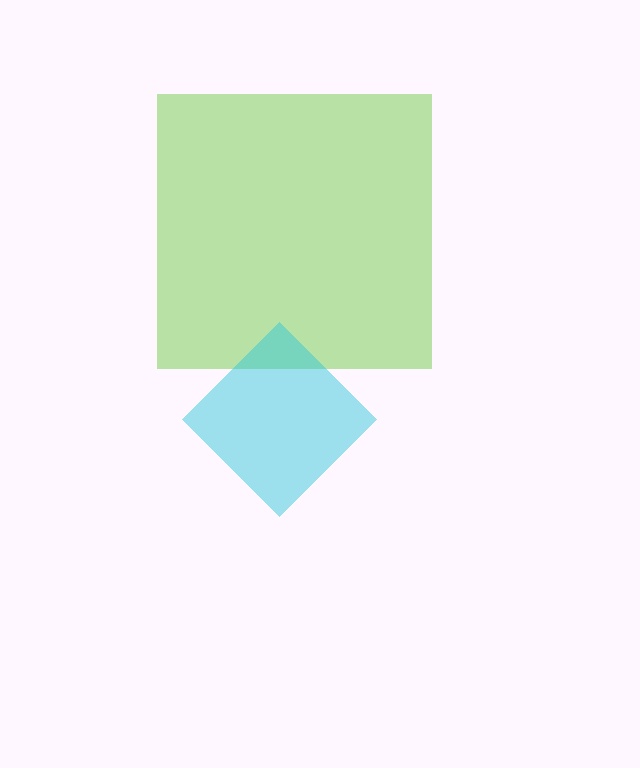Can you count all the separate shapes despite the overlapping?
Yes, there are 2 separate shapes.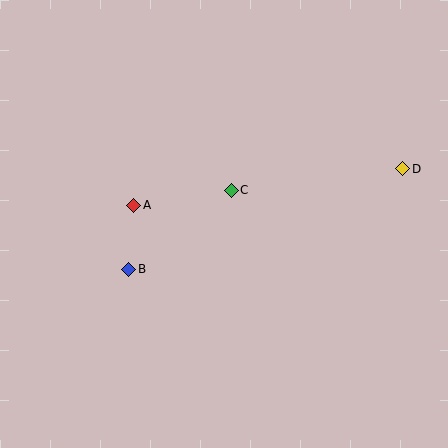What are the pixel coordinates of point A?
Point A is at (134, 205).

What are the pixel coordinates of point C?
Point C is at (231, 190).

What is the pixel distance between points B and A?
The distance between B and A is 64 pixels.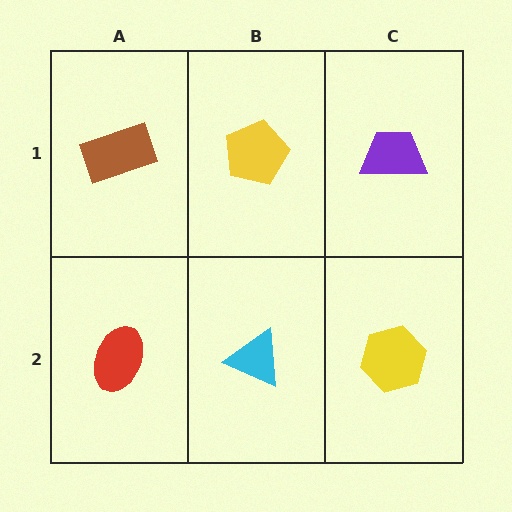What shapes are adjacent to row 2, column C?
A purple trapezoid (row 1, column C), a cyan triangle (row 2, column B).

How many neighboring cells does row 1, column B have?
3.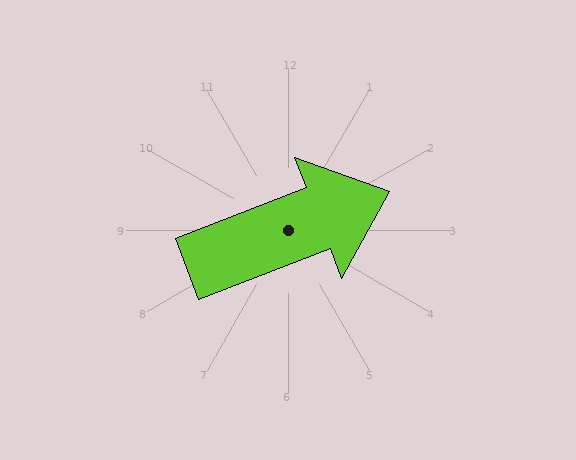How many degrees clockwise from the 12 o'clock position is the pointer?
Approximately 69 degrees.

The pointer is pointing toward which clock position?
Roughly 2 o'clock.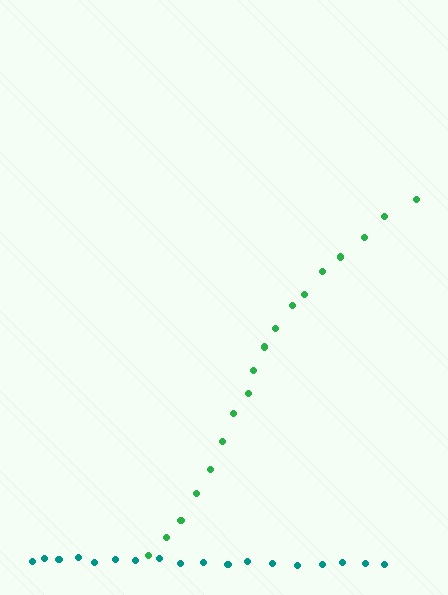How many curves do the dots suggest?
There are 2 distinct paths.